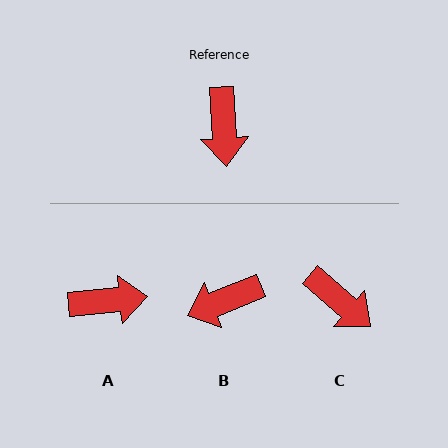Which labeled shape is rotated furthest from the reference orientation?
A, about 92 degrees away.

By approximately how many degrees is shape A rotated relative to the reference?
Approximately 92 degrees counter-clockwise.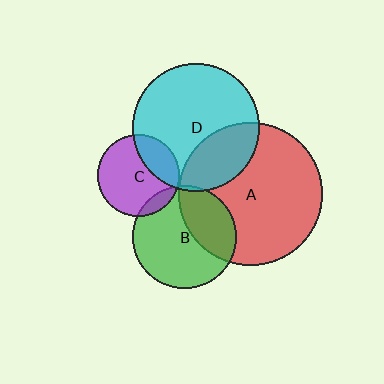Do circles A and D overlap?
Yes.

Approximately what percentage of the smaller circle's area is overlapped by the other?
Approximately 30%.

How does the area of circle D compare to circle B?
Approximately 1.5 times.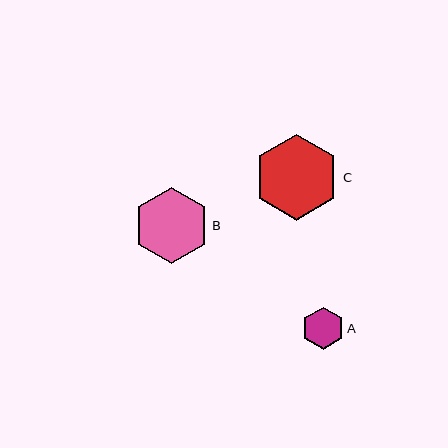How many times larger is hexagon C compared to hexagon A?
Hexagon C is approximately 2.0 times the size of hexagon A.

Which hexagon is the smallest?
Hexagon A is the smallest with a size of approximately 42 pixels.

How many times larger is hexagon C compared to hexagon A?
Hexagon C is approximately 2.0 times the size of hexagon A.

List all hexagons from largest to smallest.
From largest to smallest: C, B, A.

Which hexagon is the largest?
Hexagon C is the largest with a size of approximately 86 pixels.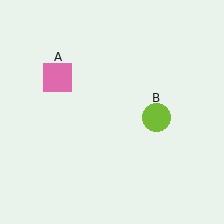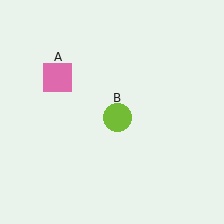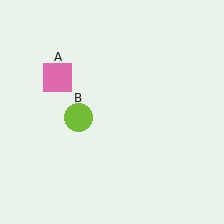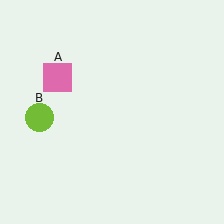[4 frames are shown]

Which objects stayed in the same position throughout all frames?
Pink square (object A) remained stationary.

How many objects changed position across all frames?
1 object changed position: lime circle (object B).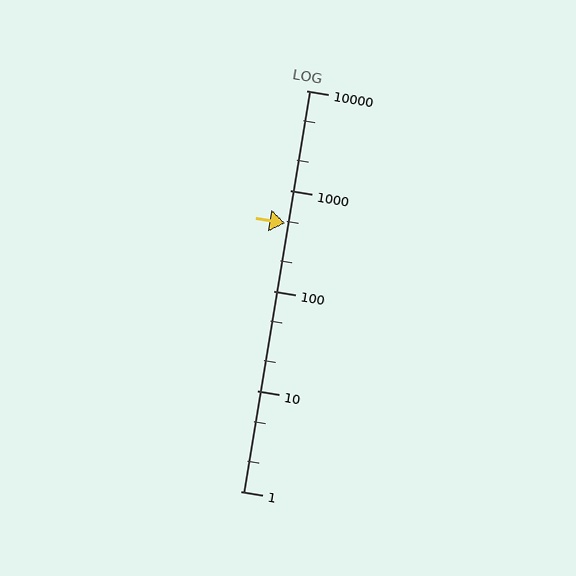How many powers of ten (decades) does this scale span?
The scale spans 4 decades, from 1 to 10000.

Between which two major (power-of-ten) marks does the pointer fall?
The pointer is between 100 and 1000.